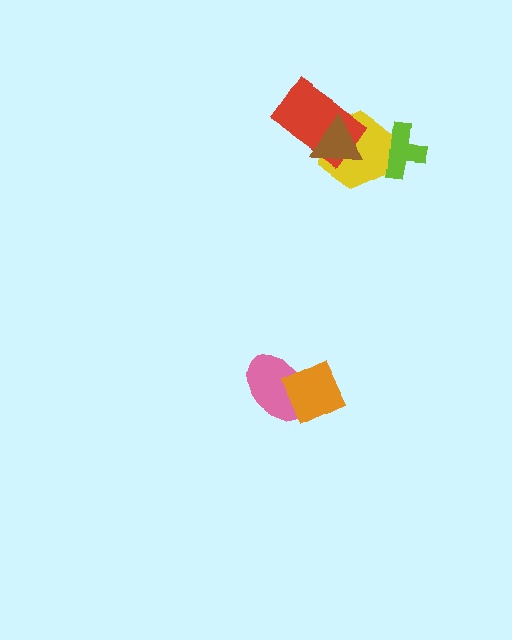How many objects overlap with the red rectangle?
2 objects overlap with the red rectangle.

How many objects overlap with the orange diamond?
1 object overlaps with the orange diamond.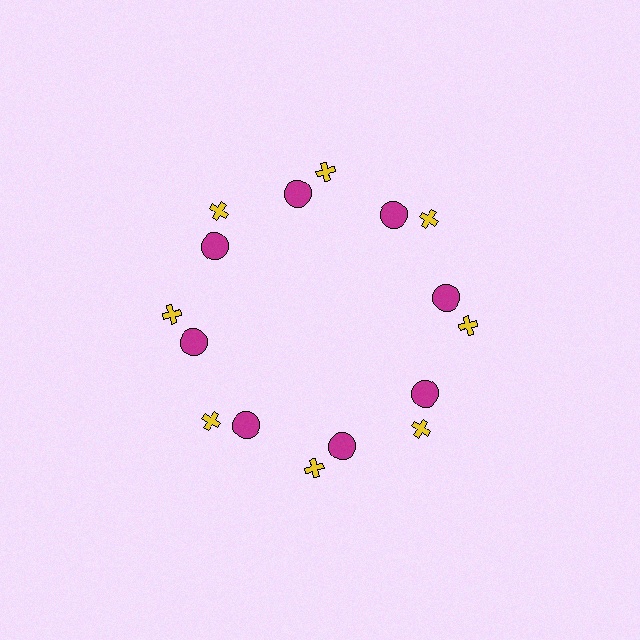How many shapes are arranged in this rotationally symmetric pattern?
There are 16 shapes, arranged in 8 groups of 2.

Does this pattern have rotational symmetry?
Yes, this pattern has 8-fold rotational symmetry. It looks the same after rotating 45 degrees around the center.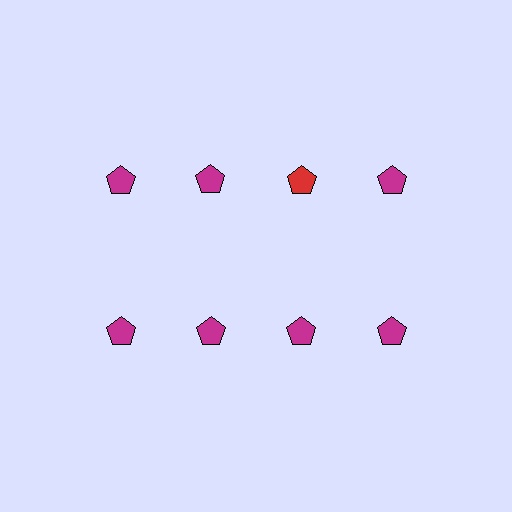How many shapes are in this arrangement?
There are 8 shapes arranged in a grid pattern.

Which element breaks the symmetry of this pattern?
The red pentagon in the top row, center column breaks the symmetry. All other shapes are magenta pentagons.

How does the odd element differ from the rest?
It has a different color: red instead of magenta.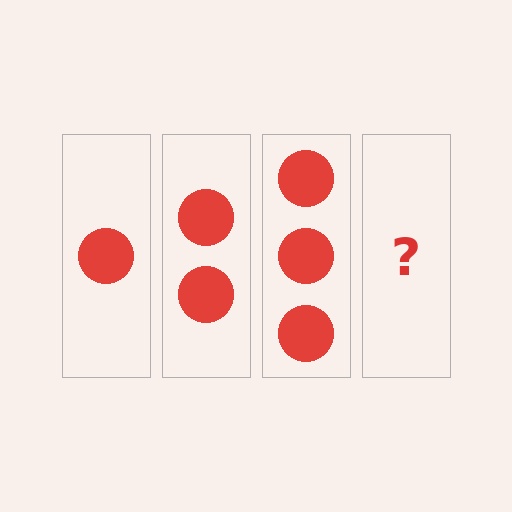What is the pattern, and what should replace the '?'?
The pattern is that each step adds one more circle. The '?' should be 4 circles.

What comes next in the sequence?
The next element should be 4 circles.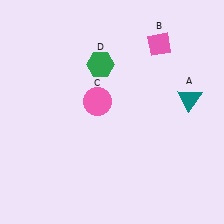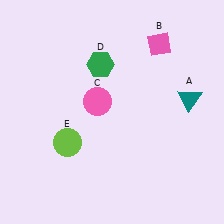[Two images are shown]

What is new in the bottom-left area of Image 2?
A lime circle (E) was added in the bottom-left area of Image 2.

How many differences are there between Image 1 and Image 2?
There is 1 difference between the two images.